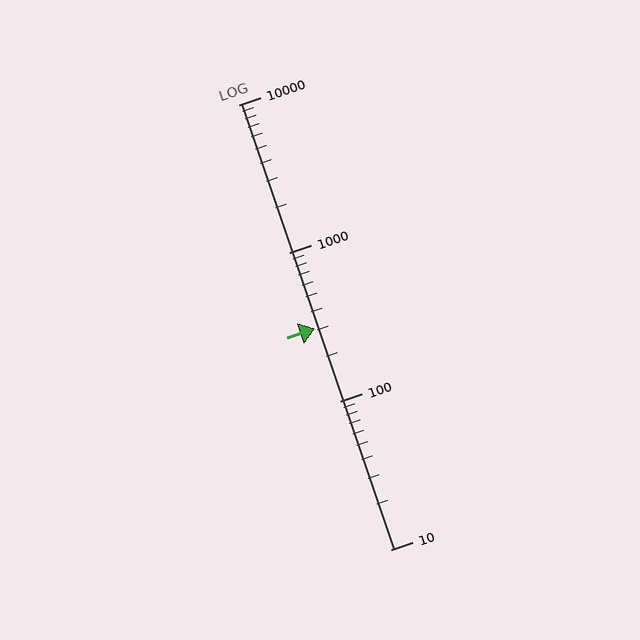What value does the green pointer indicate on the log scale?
The pointer indicates approximately 310.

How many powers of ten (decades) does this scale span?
The scale spans 3 decades, from 10 to 10000.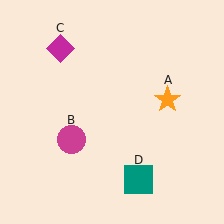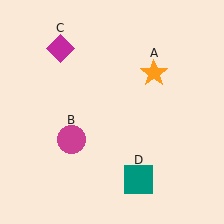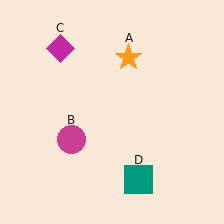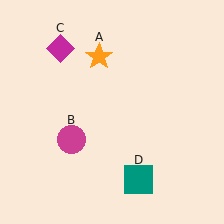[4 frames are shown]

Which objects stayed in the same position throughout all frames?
Magenta circle (object B) and magenta diamond (object C) and teal square (object D) remained stationary.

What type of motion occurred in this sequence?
The orange star (object A) rotated counterclockwise around the center of the scene.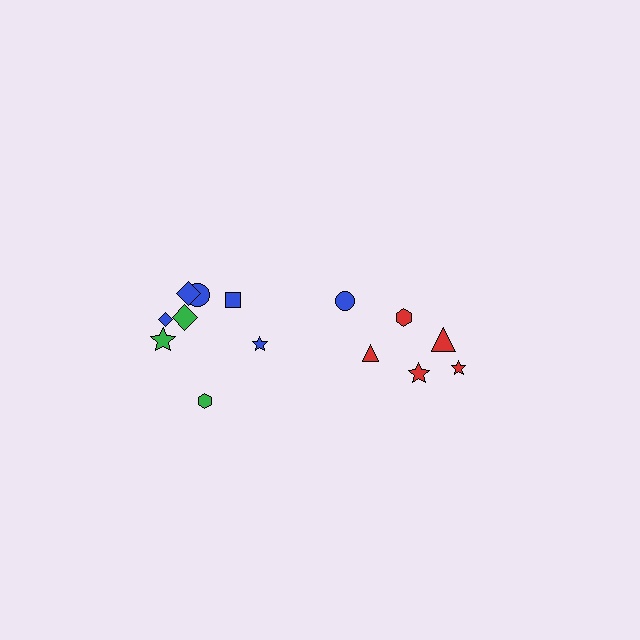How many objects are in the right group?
There are 6 objects.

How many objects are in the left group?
There are 8 objects.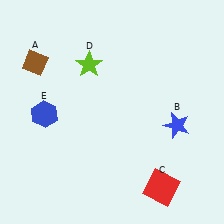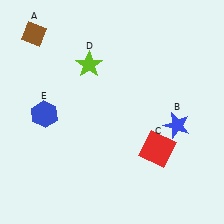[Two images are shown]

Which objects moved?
The objects that moved are: the brown diamond (A), the red square (C).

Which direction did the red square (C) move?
The red square (C) moved up.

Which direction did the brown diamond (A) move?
The brown diamond (A) moved up.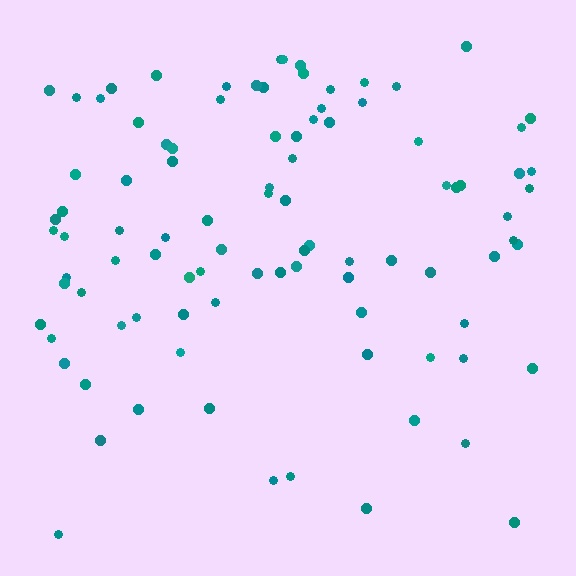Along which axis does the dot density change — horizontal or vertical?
Vertical.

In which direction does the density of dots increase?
From bottom to top, with the top side densest.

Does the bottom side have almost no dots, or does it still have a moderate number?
Still a moderate number, just noticeably fewer than the top.